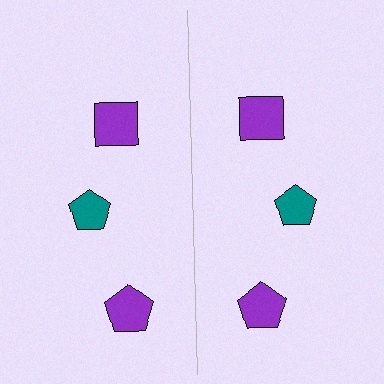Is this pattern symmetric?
Yes, this pattern has bilateral (reflection) symmetry.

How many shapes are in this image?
There are 6 shapes in this image.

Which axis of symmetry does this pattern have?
The pattern has a vertical axis of symmetry running through the center of the image.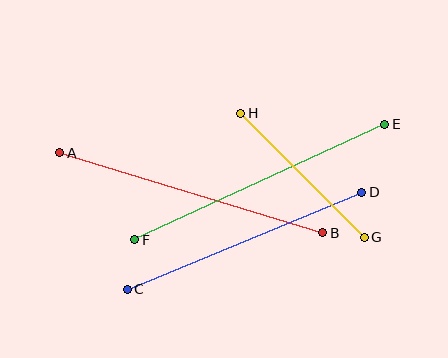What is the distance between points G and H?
The distance is approximately 175 pixels.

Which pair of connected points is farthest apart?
Points E and F are farthest apart.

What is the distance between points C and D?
The distance is approximately 254 pixels.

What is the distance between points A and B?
The distance is approximately 275 pixels.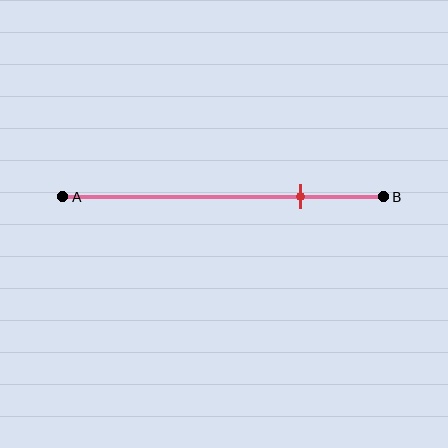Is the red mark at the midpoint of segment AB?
No, the mark is at about 75% from A, not at the 50% midpoint.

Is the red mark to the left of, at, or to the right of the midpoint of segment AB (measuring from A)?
The red mark is to the right of the midpoint of segment AB.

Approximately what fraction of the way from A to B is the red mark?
The red mark is approximately 75% of the way from A to B.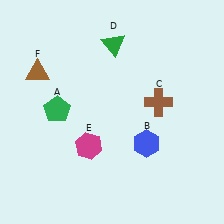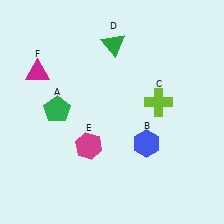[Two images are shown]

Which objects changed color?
C changed from brown to lime. F changed from brown to magenta.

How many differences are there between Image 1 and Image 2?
There are 2 differences between the two images.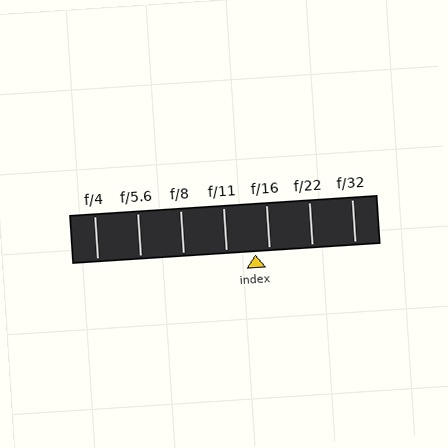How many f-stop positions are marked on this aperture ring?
There are 7 f-stop positions marked.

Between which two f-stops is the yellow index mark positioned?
The index mark is between f/11 and f/16.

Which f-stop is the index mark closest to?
The index mark is closest to f/16.